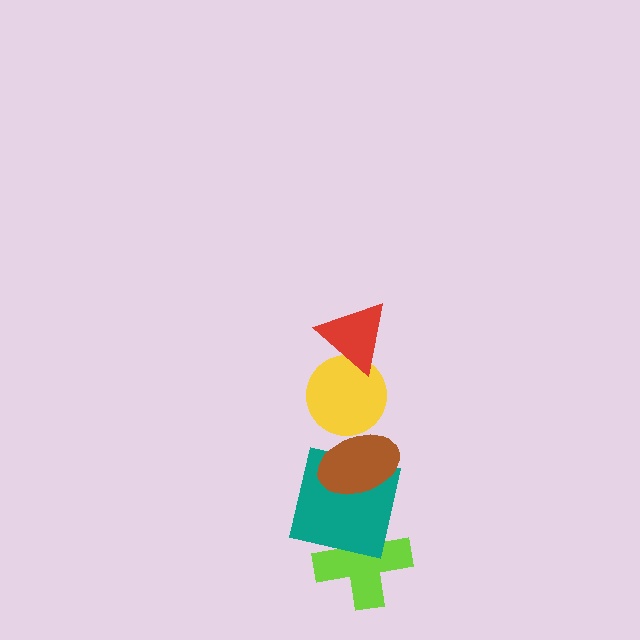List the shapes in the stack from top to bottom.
From top to bottom: the red triangle, the yellow circle, the brown ellipse, the teal square, the lime cross.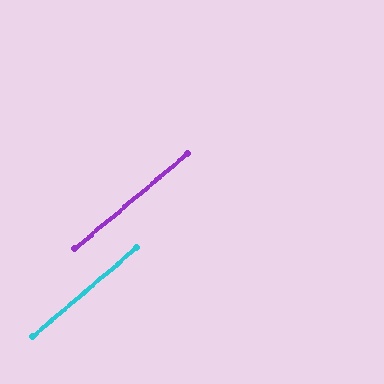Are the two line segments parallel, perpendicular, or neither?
Parallel — their directions differ by only 0.2°.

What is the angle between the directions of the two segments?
Approximately 0 degrees.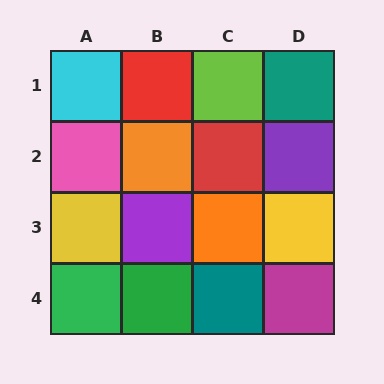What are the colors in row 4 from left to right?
Green, green, teal, magenta.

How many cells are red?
2 cells are red.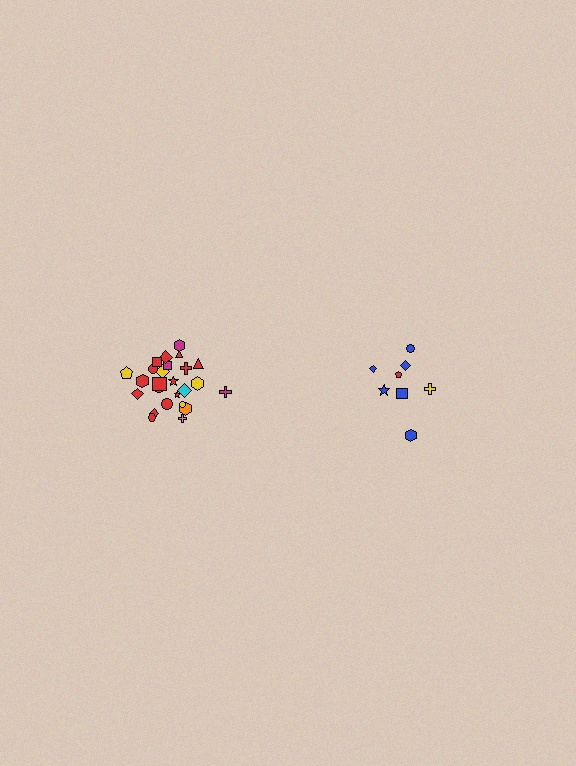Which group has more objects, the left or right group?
The left group.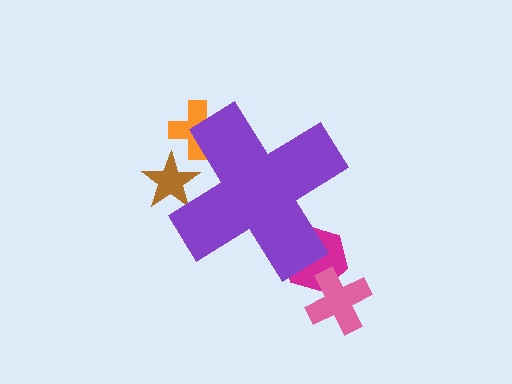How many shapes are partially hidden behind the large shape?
4 shapes are partially hidden.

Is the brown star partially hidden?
Yes, the brown star is partially hidden behind the purple cross.